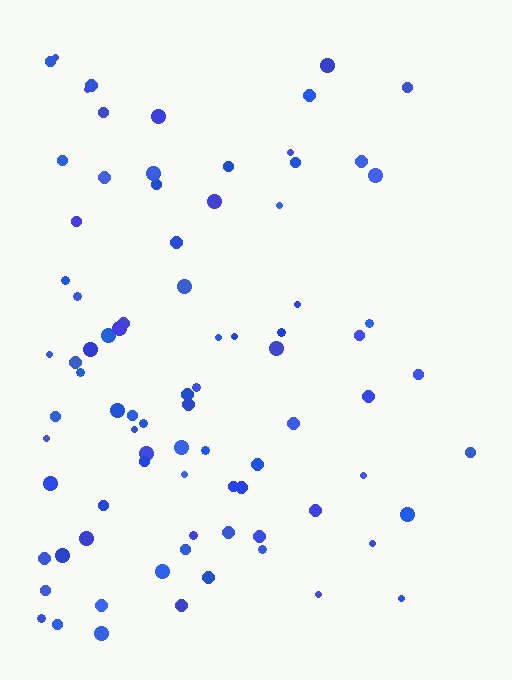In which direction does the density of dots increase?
From right to left, with the left side densest.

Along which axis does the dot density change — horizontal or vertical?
Horizontal.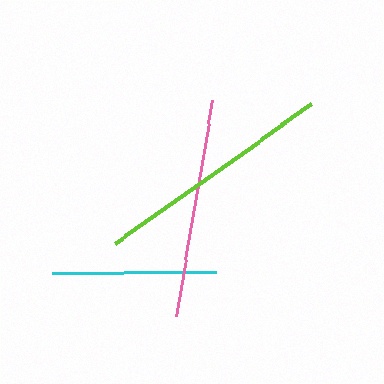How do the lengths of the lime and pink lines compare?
The lime and pink lines are approximately the same length.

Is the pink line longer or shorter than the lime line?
The lime line is longer than the pink line.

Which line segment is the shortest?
The cyan line is the shortest at approximately 164 pixels.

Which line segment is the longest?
The lime line is the longest at approximately 241 pixels.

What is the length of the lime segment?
The lime segment is approximately 241 pixels long.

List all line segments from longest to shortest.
From longest to shortest: lime, pink, cyan.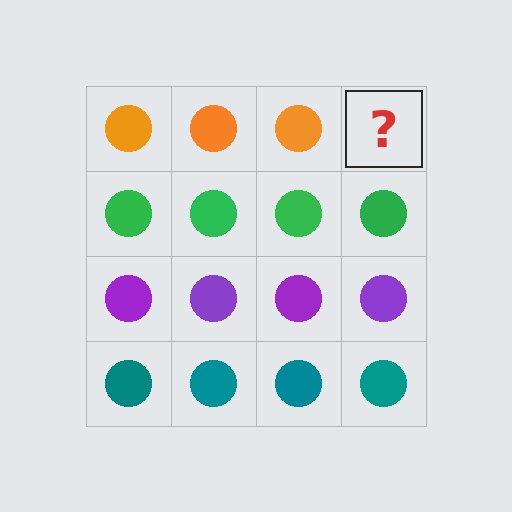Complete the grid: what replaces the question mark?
The question mark should be replaced with an orange circle.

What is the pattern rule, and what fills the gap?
The rule is that each row has a consistent color. The gap should be filled with an orange circle.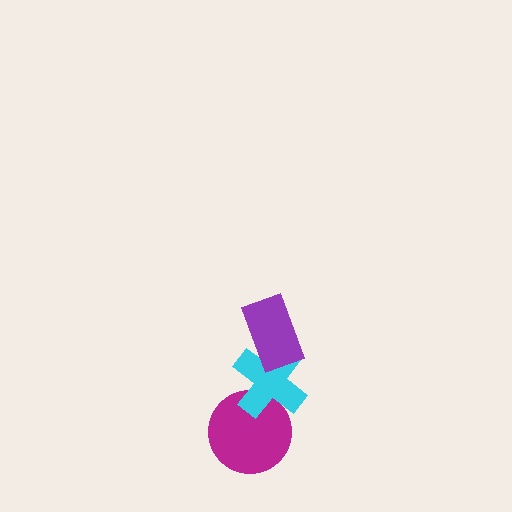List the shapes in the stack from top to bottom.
From top to bottom: the purple rectangle, the cyan cross, the magenta circle.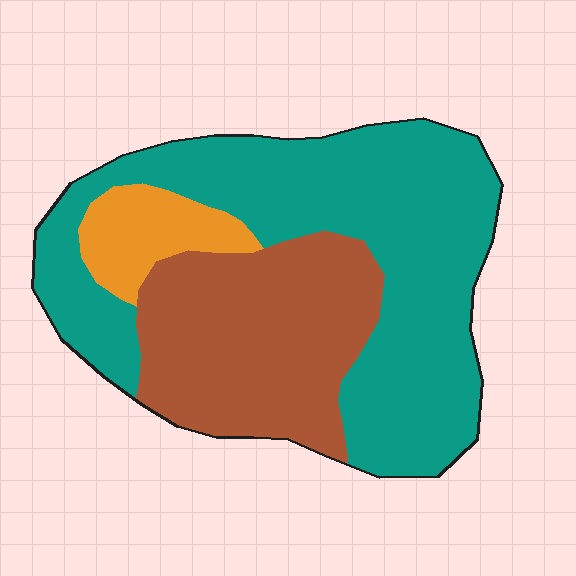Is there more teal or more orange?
Teal.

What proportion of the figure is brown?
Brown covers around 35% of the figure.